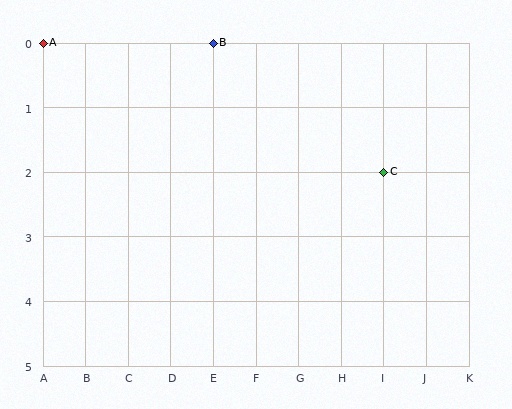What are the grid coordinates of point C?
Point C is at grid coordinates (I, 2).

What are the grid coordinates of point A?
Point A is at grid coordinates (A, 0).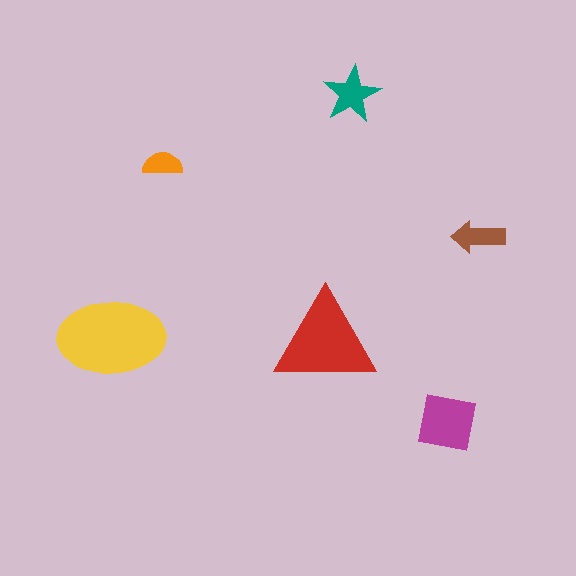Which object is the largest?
The yellow ellipse.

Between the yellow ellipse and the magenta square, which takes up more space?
The yellow ellipse.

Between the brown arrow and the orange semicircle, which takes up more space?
The brown arrow.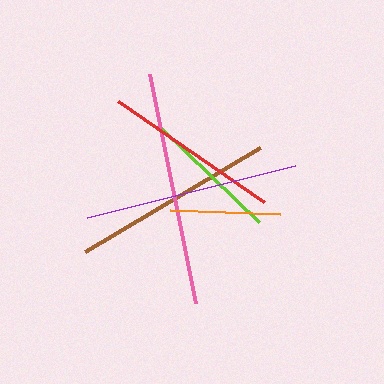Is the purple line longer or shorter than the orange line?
The purple line is longer than the orange line.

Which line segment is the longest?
The pink line is the longest at approximately 234 pixels.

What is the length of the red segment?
The red segment is approximately 178 pixels long.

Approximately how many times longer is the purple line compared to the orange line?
The purple line is approximately 2.0 times the length of the orange line.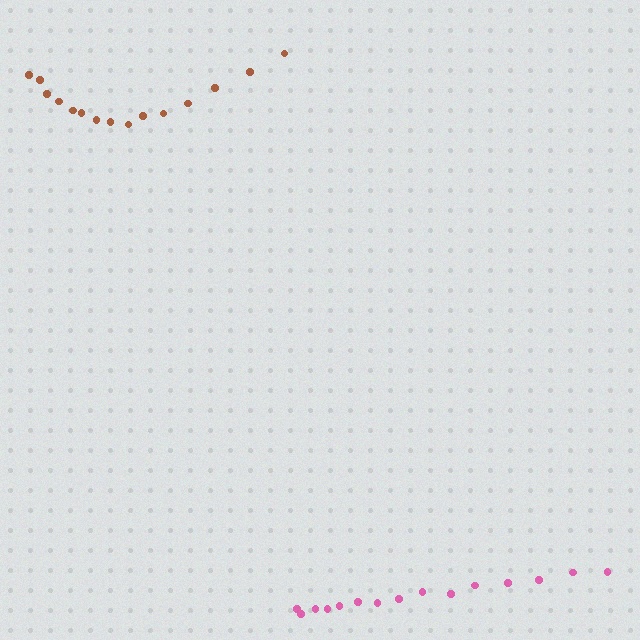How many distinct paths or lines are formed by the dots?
There are 2 distinct paths.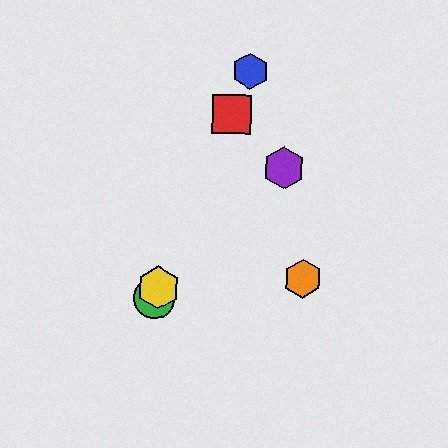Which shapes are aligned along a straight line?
The red square, the blue hexagon, the green circle, the yellow hexagon are aligned along a straight line.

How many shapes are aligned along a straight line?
4 shapes (the red square, the blue hexagon, the green circle, the yellow hexagon) are aligned along a straight line.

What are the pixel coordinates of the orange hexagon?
The orange hexagon is at (303, 279).